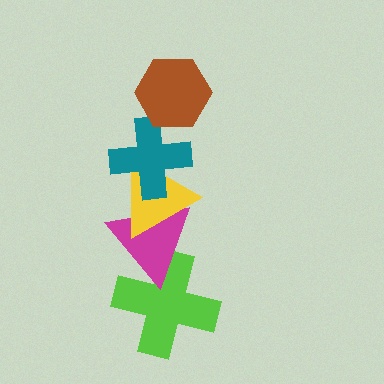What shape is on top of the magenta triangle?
The yellow triangle is on top of the magenta triangle.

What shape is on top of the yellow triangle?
The teal cross is on top of the yellow triangle.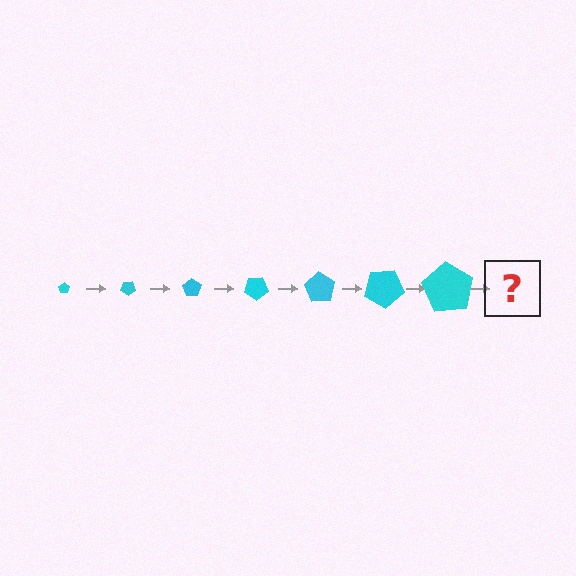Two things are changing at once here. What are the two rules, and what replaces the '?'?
The two rules are that the pentagon grows larger each step and it rotates 35 degrees each step. The '?' should be a pentagon, larger than the previous one and rotated 245 degrees from the start.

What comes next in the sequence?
The next element should be a pentagon, larger than the previous one and rotated 245 degrees from the start.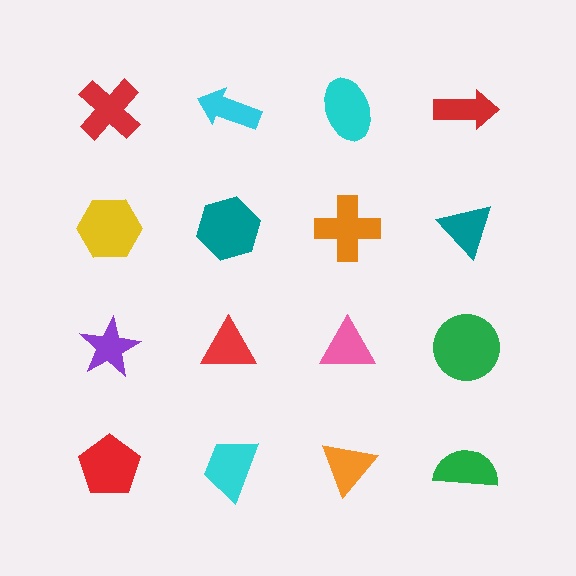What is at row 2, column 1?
A yellow hexagon.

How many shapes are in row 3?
4 shapes.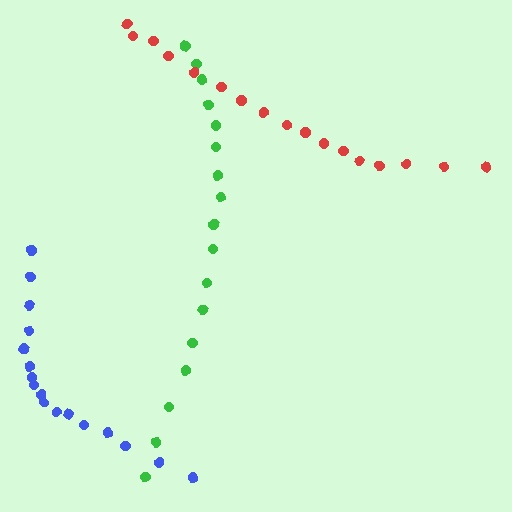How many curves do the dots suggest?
There are 3 distinct paths.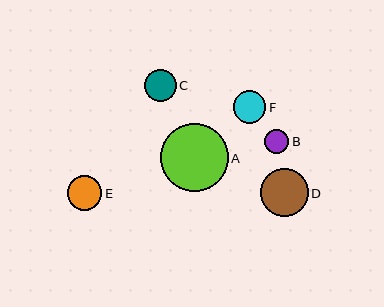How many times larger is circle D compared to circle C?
Circle D is approximately 1.5 times the size of circle C.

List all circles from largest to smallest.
From largest to smallest: A, D, E, F, C, B.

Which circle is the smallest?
Circle B is the smallest with a size of approximately 24 pixels.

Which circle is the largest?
Circle A is the largest with a size of approximately 68 pixels.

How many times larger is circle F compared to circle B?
Circle F is approximately 1.4 times the size of circle B.